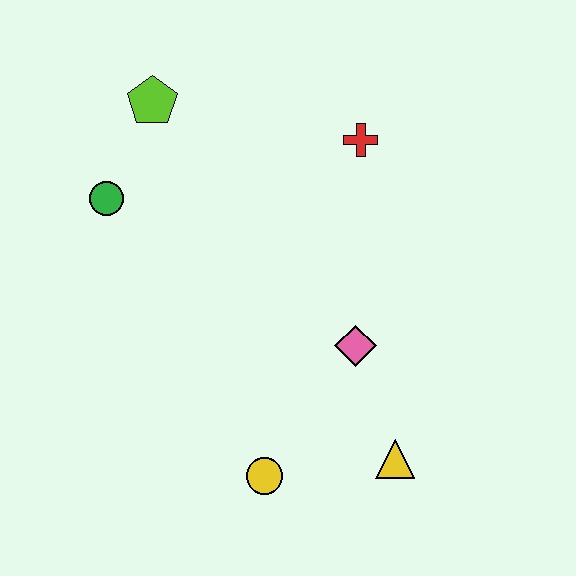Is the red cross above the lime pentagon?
No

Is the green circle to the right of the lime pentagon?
No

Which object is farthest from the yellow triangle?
The lime pentagon is farthest from the yellow triangle.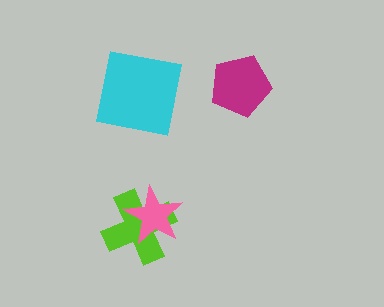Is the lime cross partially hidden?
Yes, it is partially covered by another shape.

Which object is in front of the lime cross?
The pink star is in front of the lime cross.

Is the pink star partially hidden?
No, no other shape covers it.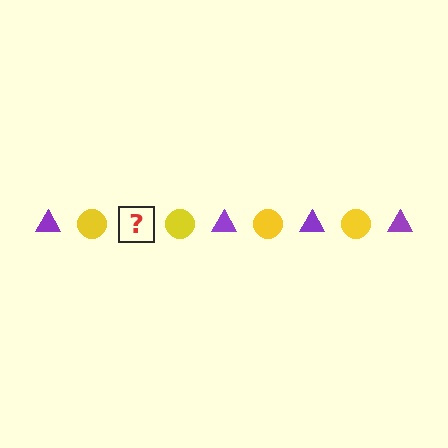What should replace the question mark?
The question mark should be replaced with a purple triangle.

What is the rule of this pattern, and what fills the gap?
The rule is that the pattern alternates between purple triangle and yellow circle. The gap should be filled with a purple triangle.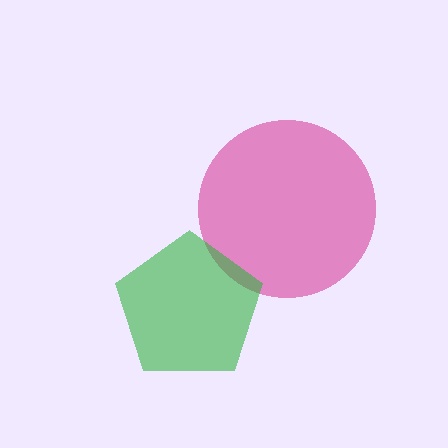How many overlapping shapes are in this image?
There are 2 overlapping shapes in the image.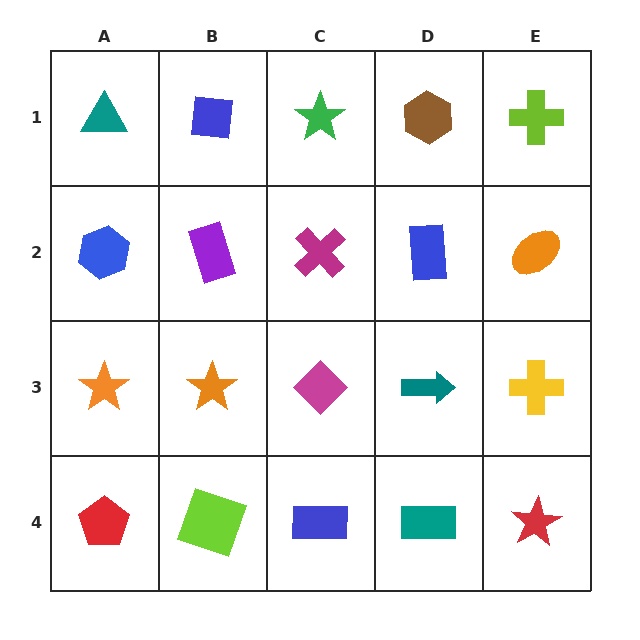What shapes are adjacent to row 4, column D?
A teal arrow (row 3, column D), a blue rectangle (row 4, column C), a red star (row 4, column E).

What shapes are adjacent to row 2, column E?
A lime cross (row 1, column E), a yellow cross (row 3, column E), a blue rectangle (row 2, column D).